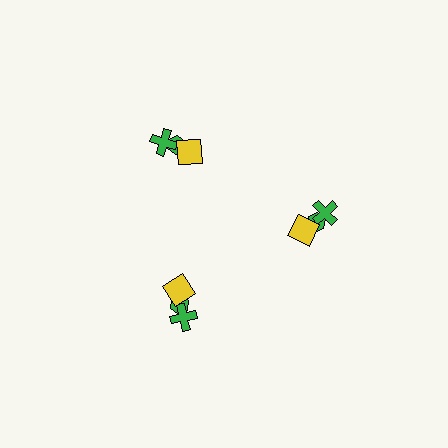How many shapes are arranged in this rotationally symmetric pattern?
There are 9 shapes, arranged in 3 groups of 3.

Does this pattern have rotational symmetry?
Yes, this pattern has 3-fold rotational symmetry. It looks the same after rotating 120 degrees around the center.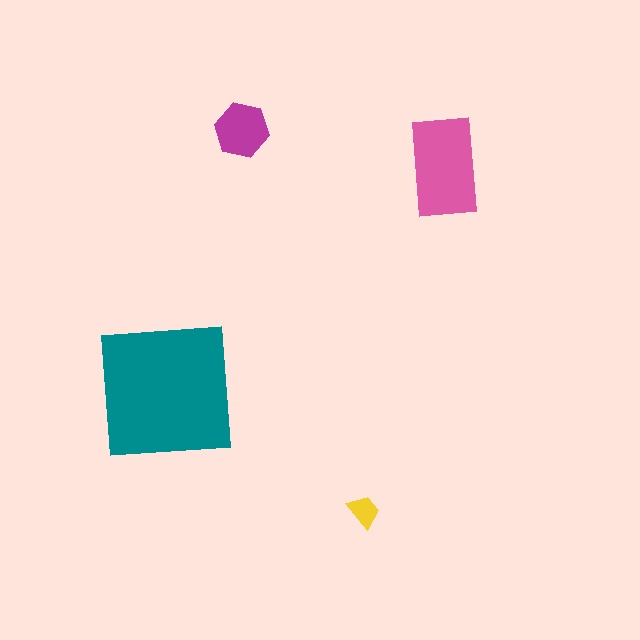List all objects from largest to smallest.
The teal square, the pink rectangle, the magenta hexagon, the yellow trapezoid.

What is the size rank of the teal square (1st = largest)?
1st.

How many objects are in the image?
There are 4 objects in the image.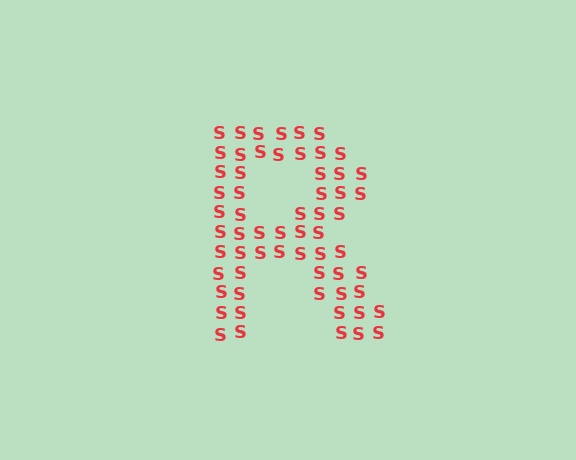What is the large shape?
The large shape is the letter R.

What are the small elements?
The small elements are letter S's.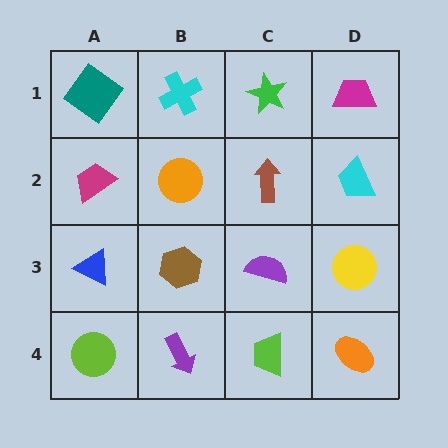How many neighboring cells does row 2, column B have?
4.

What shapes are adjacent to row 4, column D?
A yellow circle (row 3, column D), a lime trapezoid (row 4, column C).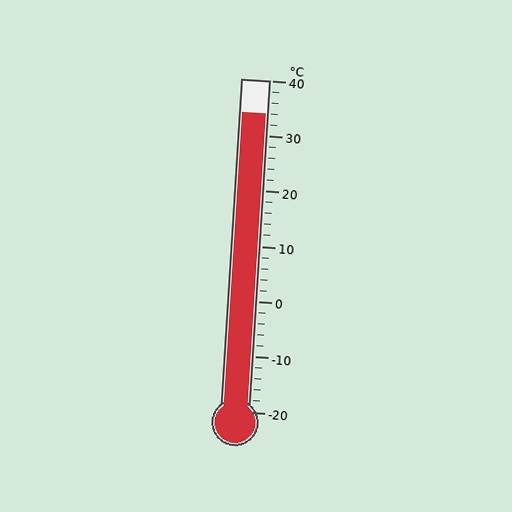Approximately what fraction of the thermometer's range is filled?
The thermometer is filled to approximately 90% of its range.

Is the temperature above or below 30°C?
The temperature is above 30°C.